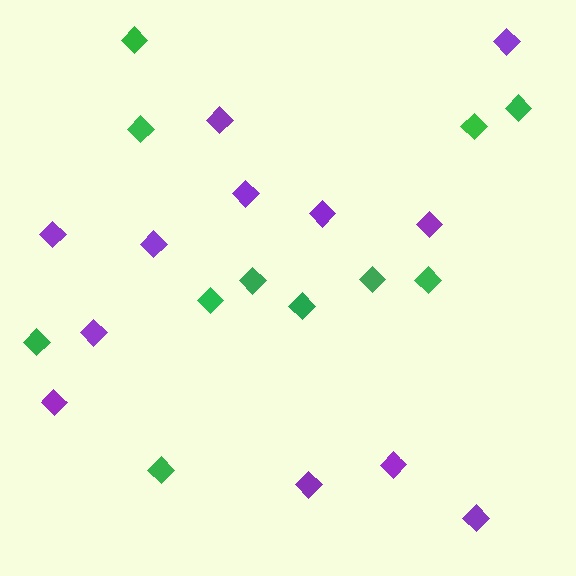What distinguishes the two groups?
There are 2 groups: one group of purple diamonds (12) and one group of green diamonds (11).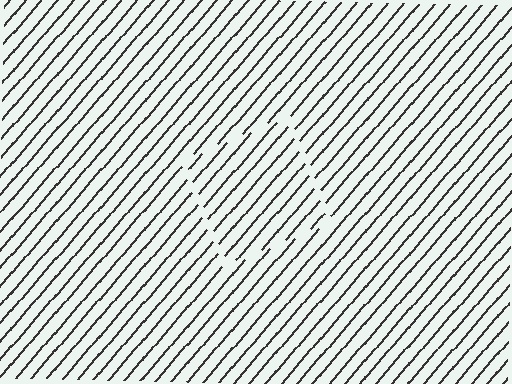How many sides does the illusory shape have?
4 sides — the line-ends trace a square.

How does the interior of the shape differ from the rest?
The interior of the shape contains the same grating, shifted by half a period — the contour is defined by the phase discontinuity where line-ends from the inner and outer gratings abut.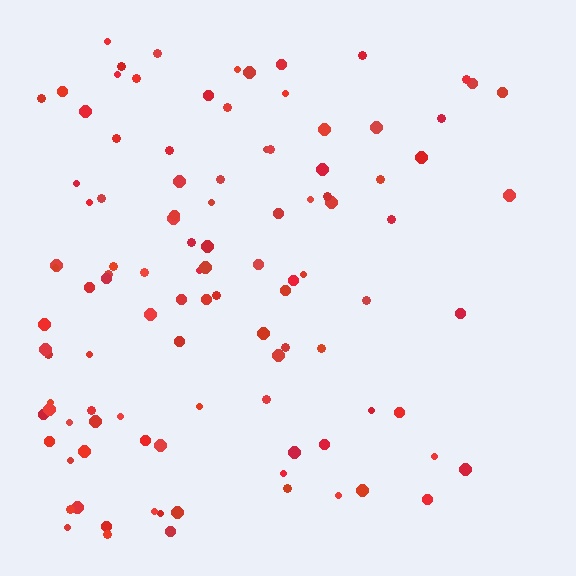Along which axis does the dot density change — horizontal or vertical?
Horizontal.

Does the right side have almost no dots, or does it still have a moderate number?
Still a moderate number, just noticeably fewer than the left.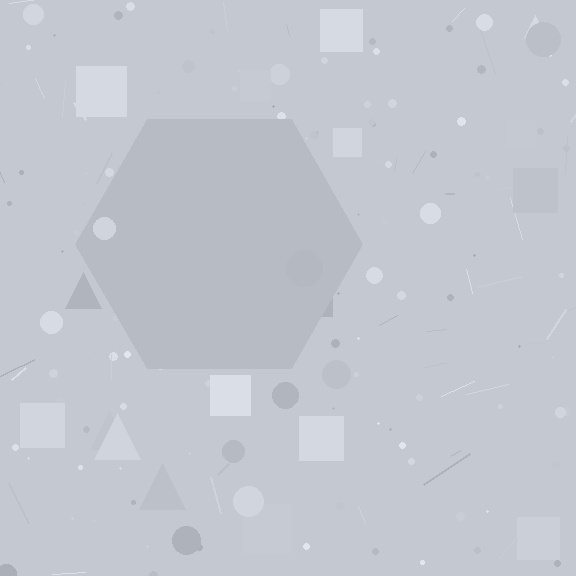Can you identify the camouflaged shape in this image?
The camouflaged shape is a hexagon.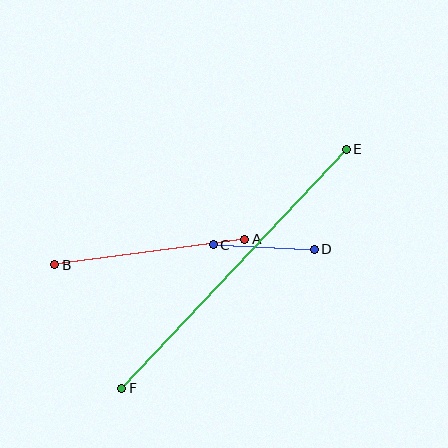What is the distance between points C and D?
The distance is approximately 101 pixels.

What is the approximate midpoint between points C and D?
The midpoint is at approximately (264, 247) pixels.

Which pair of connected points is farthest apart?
Points E and F are farthest apart.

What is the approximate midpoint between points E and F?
The midpoint is at approximately (234, 269) pixels.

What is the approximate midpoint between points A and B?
The midpoint is at approximately (150, 252) pixels.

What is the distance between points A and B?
The distance is approximately 192 pixels.